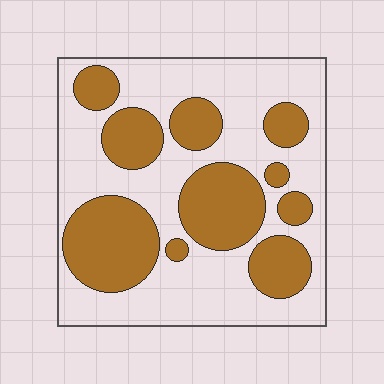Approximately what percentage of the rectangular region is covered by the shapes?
Approximately 40%.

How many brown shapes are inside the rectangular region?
10.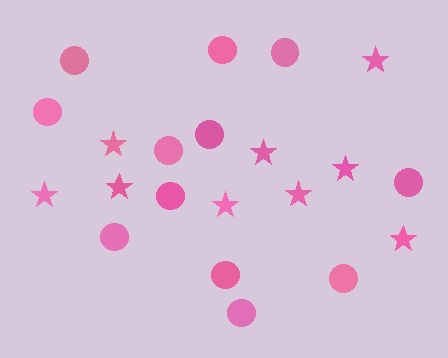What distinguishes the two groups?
There are 2 groups: one group of circles (12) and one group of stars (9).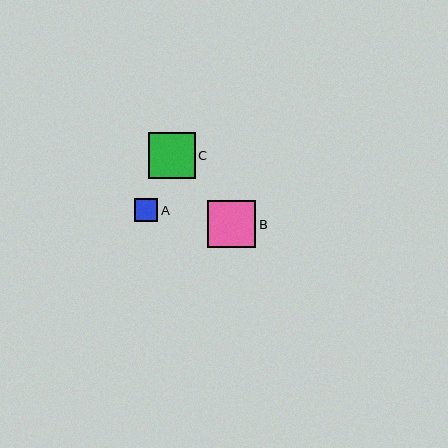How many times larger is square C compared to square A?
Square C is approximately 2.0 times the size of square A.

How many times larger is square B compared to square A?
Square B is approximately 2.1 times the size of square A.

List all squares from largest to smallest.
From largest to smallest: B, C, A.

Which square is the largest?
Square B is the largest with a size of approximately 48 pixels.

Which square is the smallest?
Square A is the smallest with a size of approximately 23 pixels.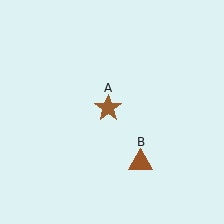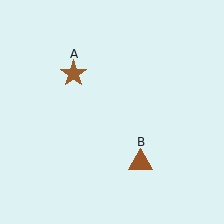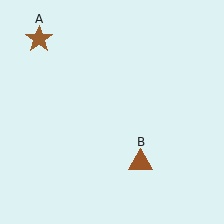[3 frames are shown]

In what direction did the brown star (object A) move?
The brown star (object A) moved up and to the left.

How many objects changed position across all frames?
1 object changed position: brown star (object A).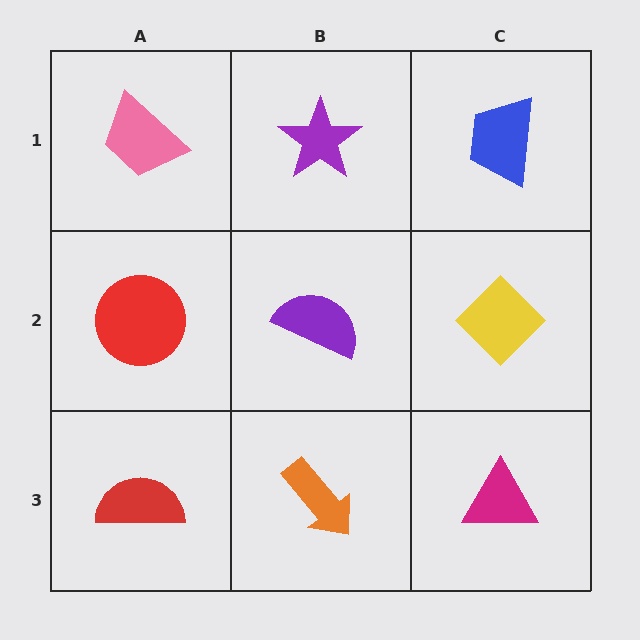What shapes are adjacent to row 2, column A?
A pink trapezoid (row 1, column A), a red semicircle (row 3, column A), a purple semicircle (row 2, column B).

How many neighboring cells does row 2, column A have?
3.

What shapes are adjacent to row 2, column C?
A blue trapezoid (row 1, column C), a magenta triangle (row 3, column C), a purple semicircle (row 2, column B).